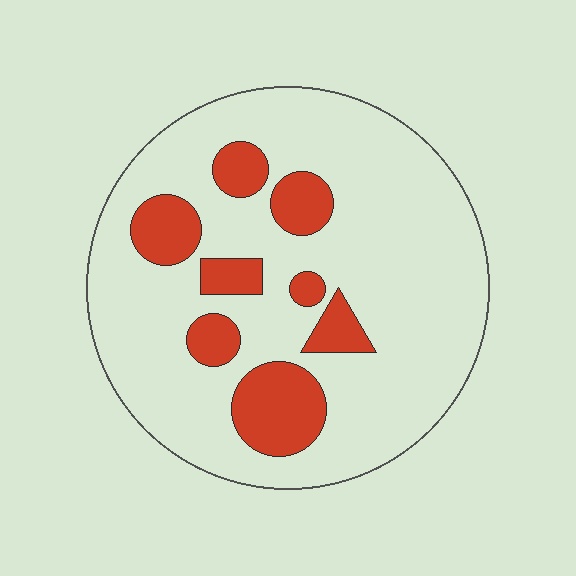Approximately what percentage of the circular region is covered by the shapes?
Approximately 20%.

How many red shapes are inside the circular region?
8.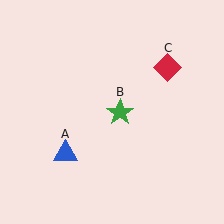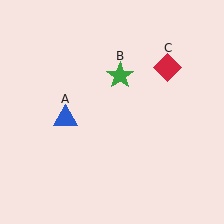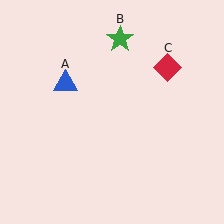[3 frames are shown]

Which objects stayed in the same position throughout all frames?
Red diamond (object C) remained stationary.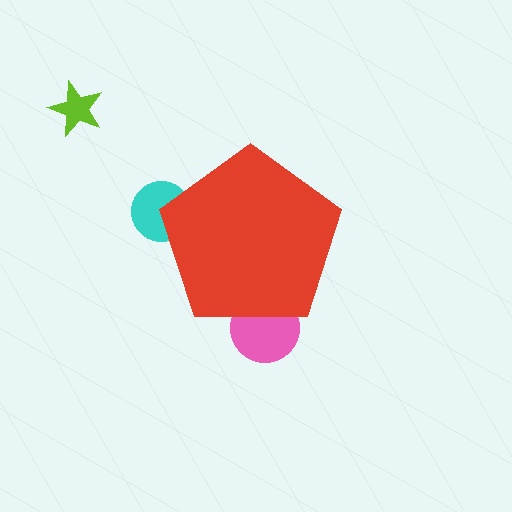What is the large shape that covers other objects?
A red pentagon.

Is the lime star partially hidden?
No, the lime star is fully visible.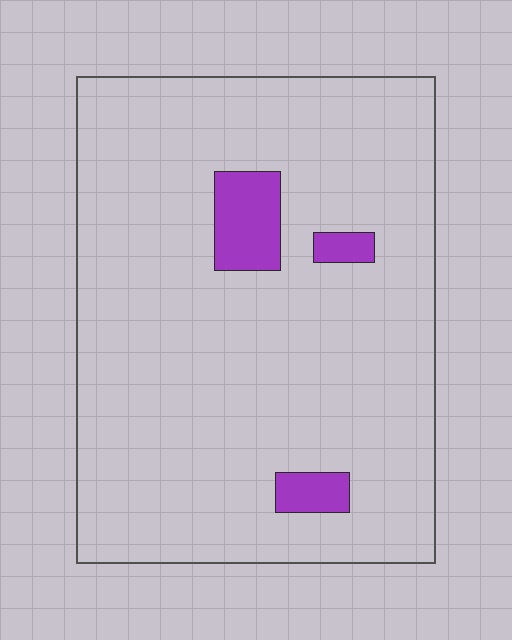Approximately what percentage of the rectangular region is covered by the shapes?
Approximately 5%.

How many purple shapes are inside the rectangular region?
3.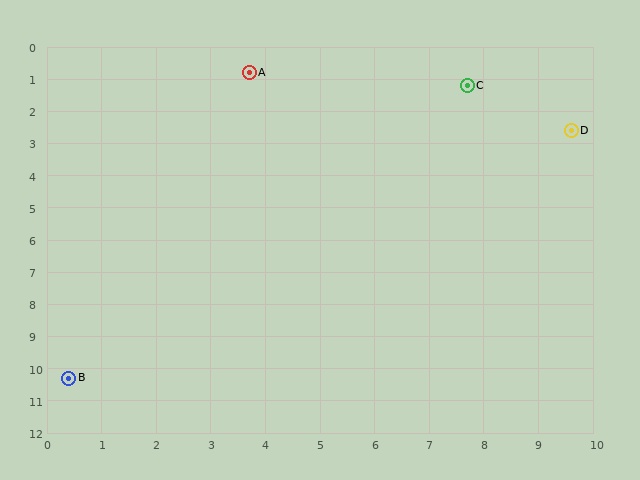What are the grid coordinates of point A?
Point A is at approximately (3.7, 0.8).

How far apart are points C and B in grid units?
Points C and B are about 11.7 grid units apart.